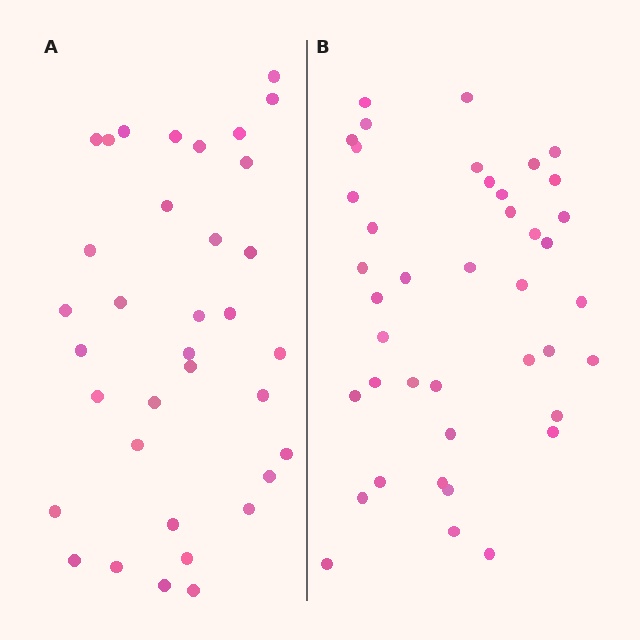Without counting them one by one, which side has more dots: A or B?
Region B (the right region) has more dots.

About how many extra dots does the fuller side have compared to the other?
Region B has about 6 more dots than region A.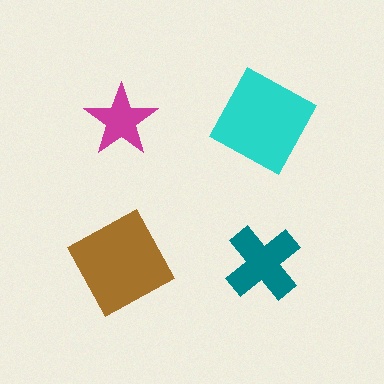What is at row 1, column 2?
A cyan square.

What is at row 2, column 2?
A teal cross.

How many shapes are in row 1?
2 shapes.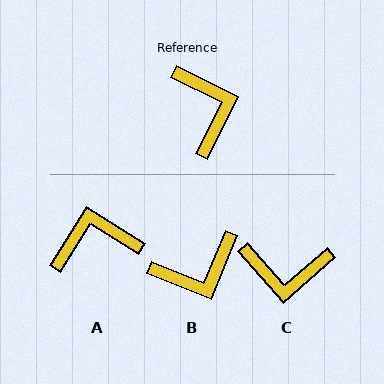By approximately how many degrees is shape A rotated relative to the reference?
Approximately 85 degrees counter-clockwise.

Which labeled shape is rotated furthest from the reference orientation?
C, about 112 degrees away.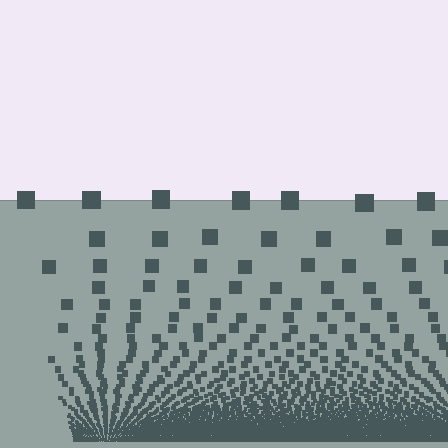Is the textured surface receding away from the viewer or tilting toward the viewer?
The surface appears to tilt toward the viewer. Texture elements get larger and sparser toward the top.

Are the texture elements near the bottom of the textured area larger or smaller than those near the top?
Smaller. The gradient is inverted — elements near the bottom are smaller and denser.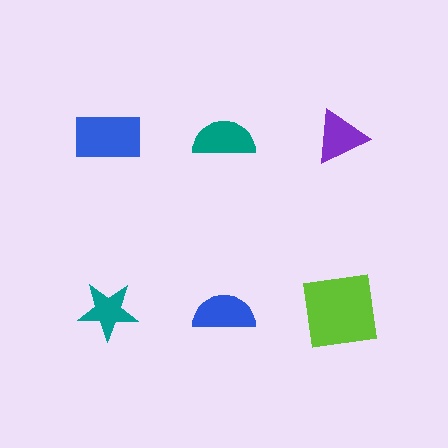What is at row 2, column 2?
A blue semicircle.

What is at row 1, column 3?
A purple triangle.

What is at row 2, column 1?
A teal star.